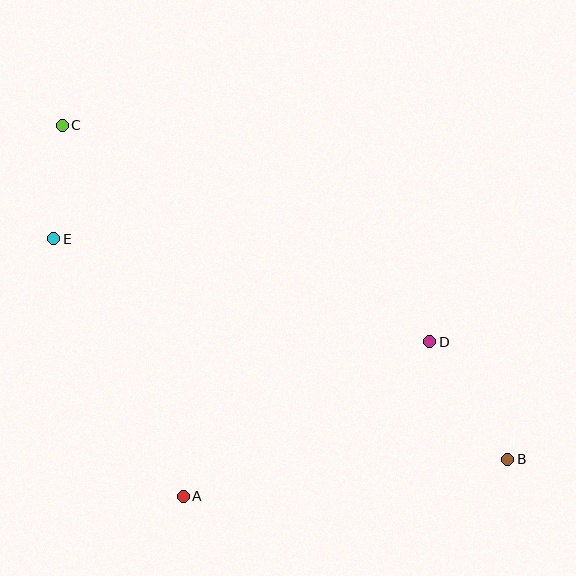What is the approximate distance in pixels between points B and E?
The distance between B and E is approximately 504 pixels.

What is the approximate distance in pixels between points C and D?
The distance between C and D is approximately 426 pixels.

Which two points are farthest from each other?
Points B and C are farthest from each other.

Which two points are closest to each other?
Points C and E are closest to each other.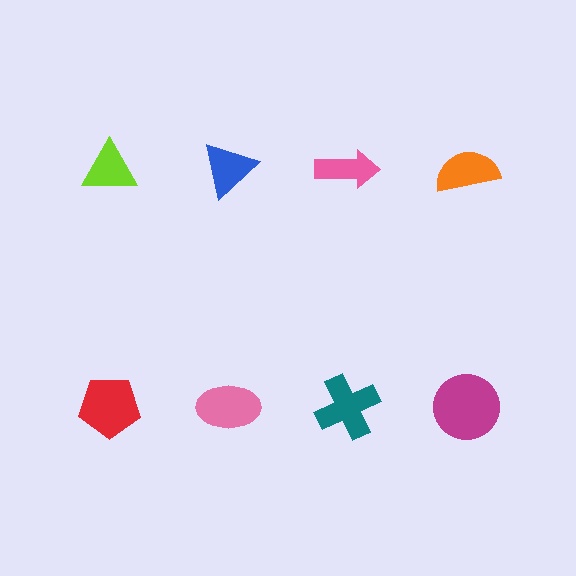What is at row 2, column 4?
A magenta circle.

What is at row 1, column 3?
A pink arrow.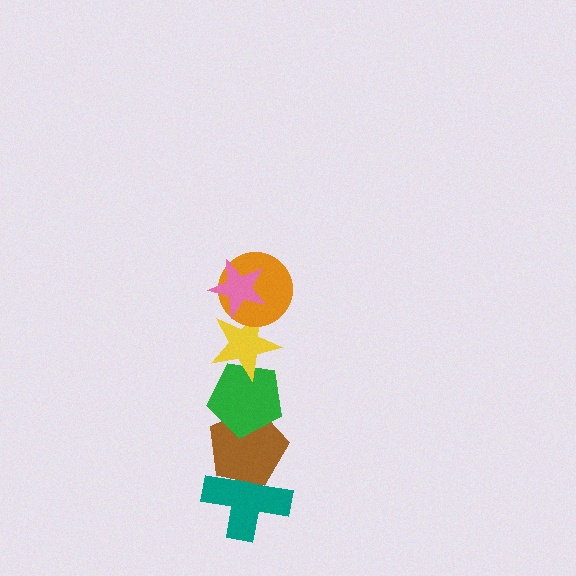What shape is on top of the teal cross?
The brown pentagon is on top of the teal cross.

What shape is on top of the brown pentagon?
The green pentagon is on top of the brown pentagon.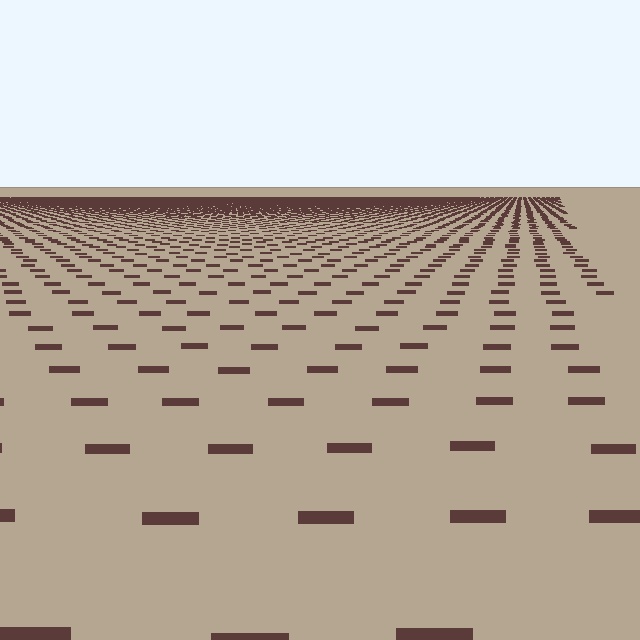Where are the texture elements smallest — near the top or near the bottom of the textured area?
Near the top.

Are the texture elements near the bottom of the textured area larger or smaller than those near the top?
Larger. Near the bottom, elements are closer to the viewer and appear at a bigger on-screen size.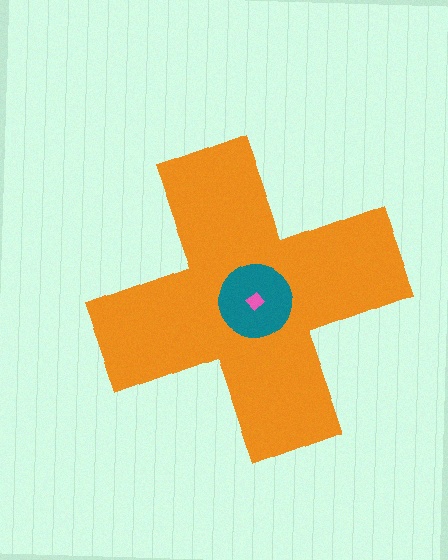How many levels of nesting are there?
3.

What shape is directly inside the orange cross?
The teal circle.